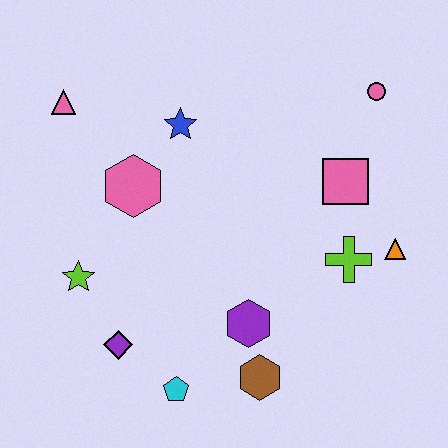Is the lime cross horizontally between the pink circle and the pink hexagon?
Yes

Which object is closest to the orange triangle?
The lime cross is closest to the orange triangle.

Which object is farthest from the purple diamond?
The pink circle is farthest from the purple diamond.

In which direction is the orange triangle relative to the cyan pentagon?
The orange triangle is to the right of the cyan pentagon.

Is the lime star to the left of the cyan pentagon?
Yes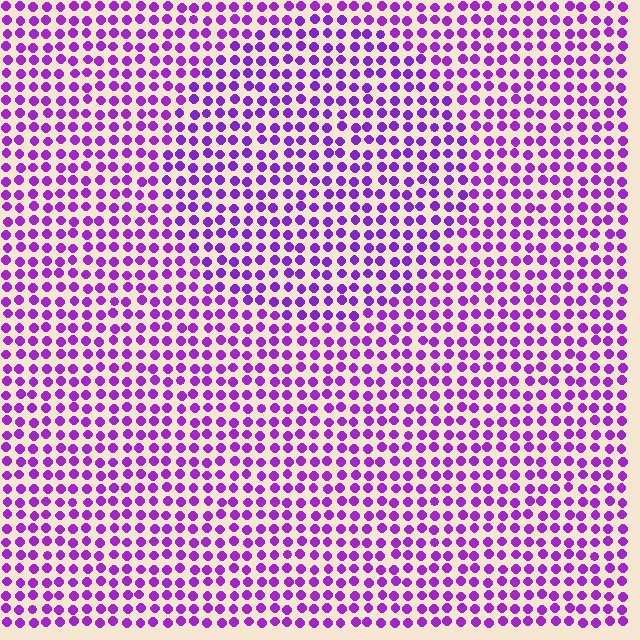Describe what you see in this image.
The image is filled with small purple elements in a uniform arrangement. A circle-shaped region is visible where the elements are tinted to a slightly different hue, forming a subtle color boundary.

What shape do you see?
I see a circle.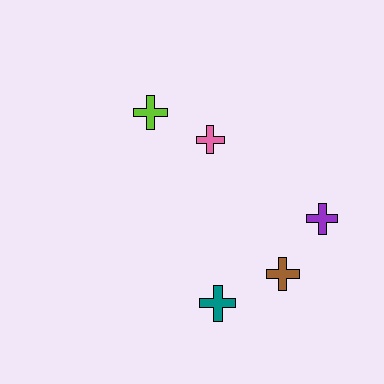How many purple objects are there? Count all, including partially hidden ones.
There is 1 purple object.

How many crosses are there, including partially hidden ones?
There are 5 crosses.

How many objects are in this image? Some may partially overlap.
There are 5 objects.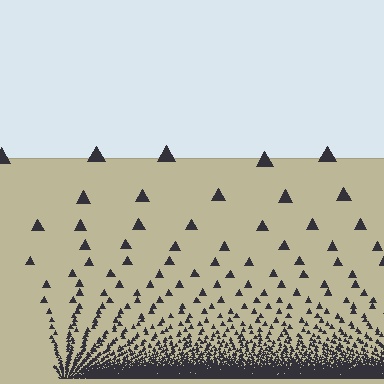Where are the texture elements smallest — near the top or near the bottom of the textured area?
Near the bottom.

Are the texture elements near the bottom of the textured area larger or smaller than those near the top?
Smaller. The gradient is inverted — elements near the bottom are smaller and denser.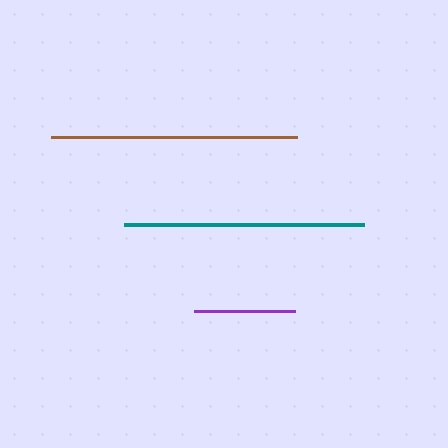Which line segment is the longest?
The brown line is the longest at approximately 245 pixels.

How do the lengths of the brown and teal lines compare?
The brown and teal lines are approximately the same length.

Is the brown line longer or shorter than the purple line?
The brown line is longer than the purple line.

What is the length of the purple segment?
The purple segment is approximately 101 pixels long.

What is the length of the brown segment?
The brown segment is approximately 245 pixels long.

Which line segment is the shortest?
The purple line is the shortest at approximately 101 pixels.